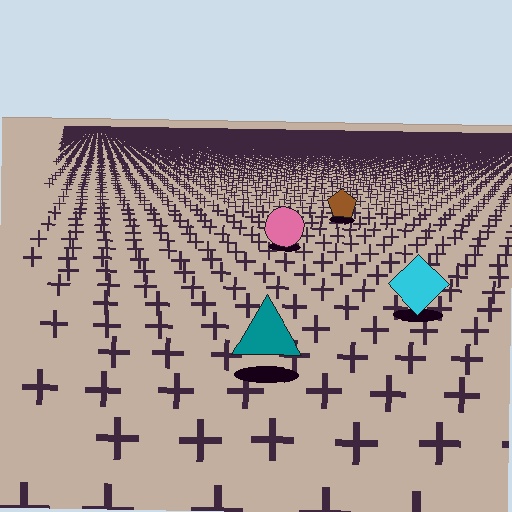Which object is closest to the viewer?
The teal triangle is closest. The texture marks near it are larger and more spread out.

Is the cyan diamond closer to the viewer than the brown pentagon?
Yes. The cyan diamond is closer — you can tell from the texture gradient: the ground texture is coarser near it.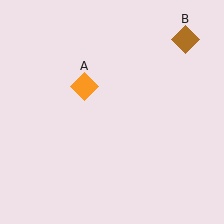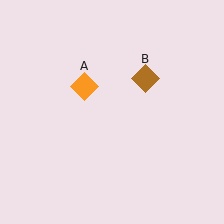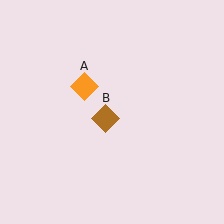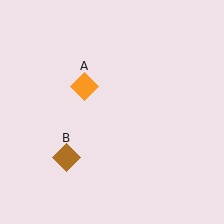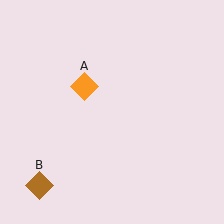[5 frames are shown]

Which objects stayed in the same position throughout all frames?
Orange diamond (object A) remained stationary.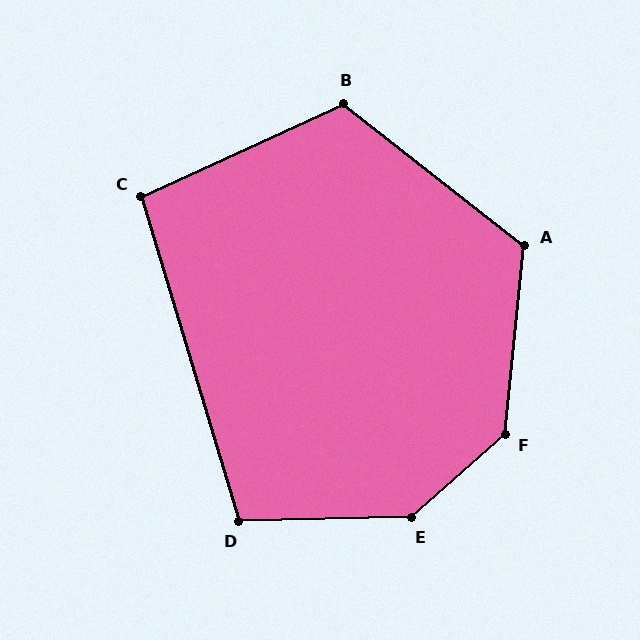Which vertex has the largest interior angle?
E, at approximately 140 degrees.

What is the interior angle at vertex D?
Approximately 105 degrees (obtuse).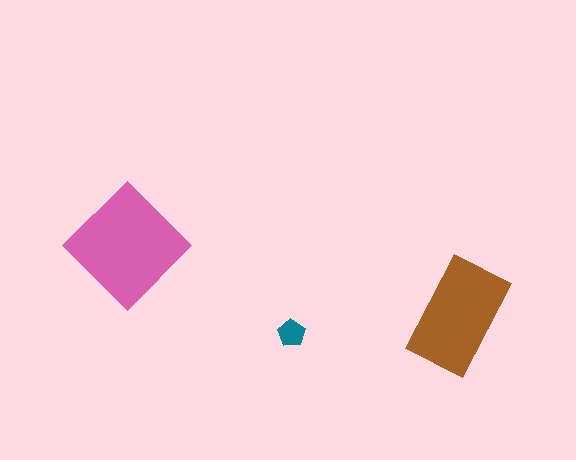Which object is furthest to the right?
The brown rectangle is rightmost.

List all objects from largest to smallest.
The pink diamond, the brown rectangle, the teal pentagon.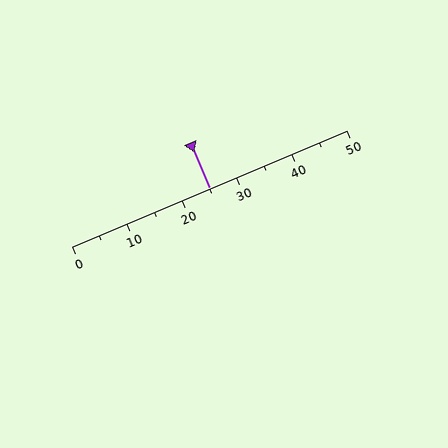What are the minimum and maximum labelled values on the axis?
The axis runs from 0 to 50.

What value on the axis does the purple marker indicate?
The marker indicates approximately 25.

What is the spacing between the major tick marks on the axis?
The major ticks are spaced 10 apart.